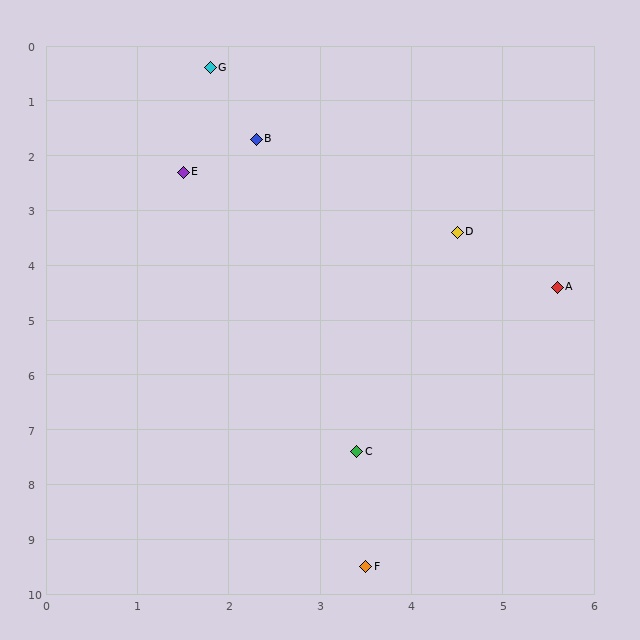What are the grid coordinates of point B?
Point B is at approximately (2.3, 1.7).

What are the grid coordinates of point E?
Point E is at approximately (1.5, 2.3).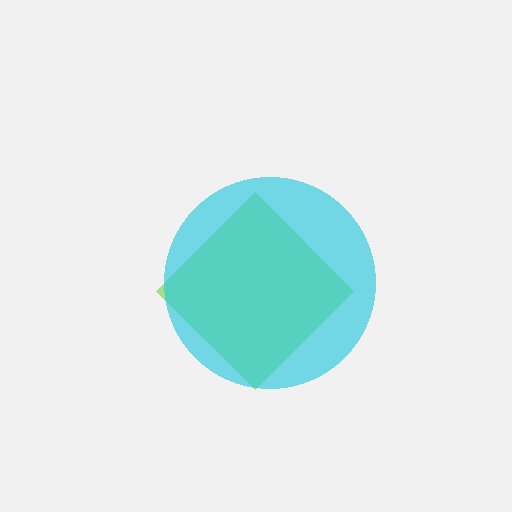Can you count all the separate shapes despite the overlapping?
Yes, there are 2 separate shapes.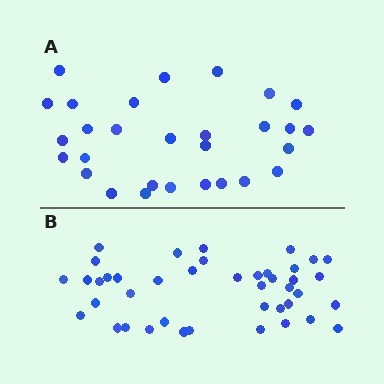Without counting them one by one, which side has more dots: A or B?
Region B (the bottom region) has more dots.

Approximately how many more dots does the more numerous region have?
Region B has approximately 15 more dots than region A.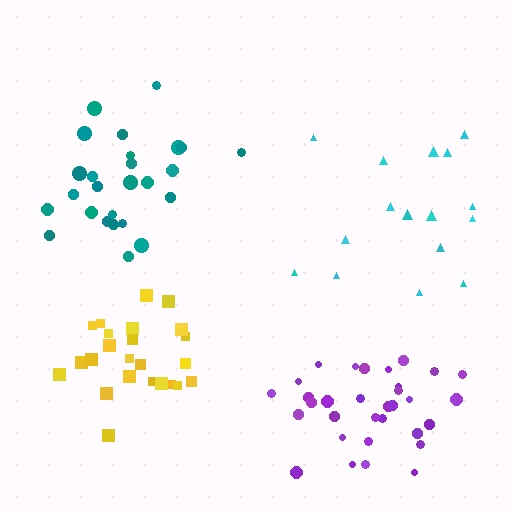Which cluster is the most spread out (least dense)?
Cyan.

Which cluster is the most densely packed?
Yellow.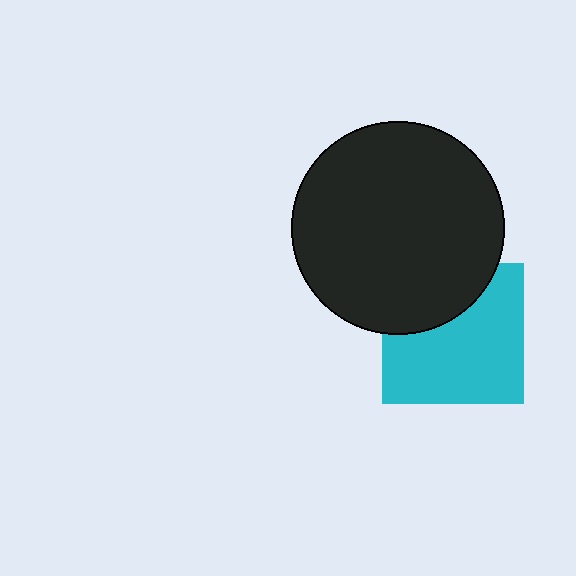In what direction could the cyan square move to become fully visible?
The cyan square could move down. That would shift it out from behind the black circle entirely.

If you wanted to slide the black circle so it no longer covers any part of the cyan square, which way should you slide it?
Slide it up — that is the most direct way to separate the two shapes.